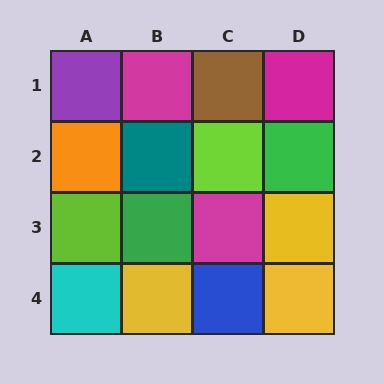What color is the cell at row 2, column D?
Green.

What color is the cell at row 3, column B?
Green.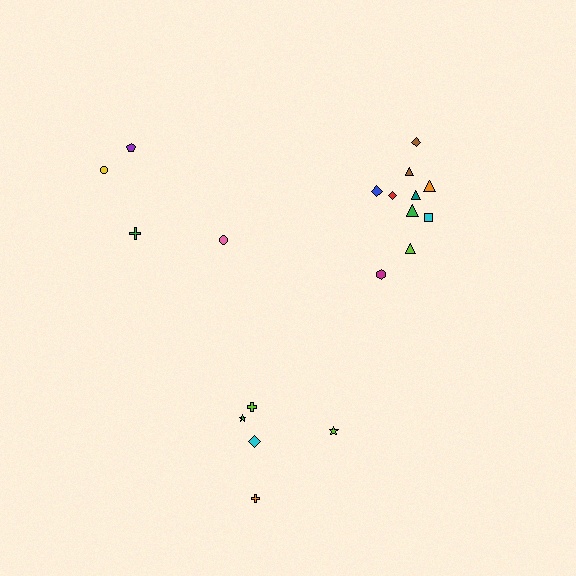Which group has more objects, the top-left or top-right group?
The top-right group.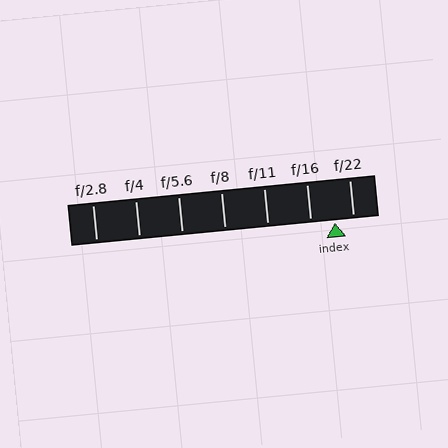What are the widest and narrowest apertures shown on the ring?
The widest aperture shown is f/2.8 and the narrowest is f/22.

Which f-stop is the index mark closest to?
The index mark is closest to f/22.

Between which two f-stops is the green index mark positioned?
The index mark is between f/16 and f/22.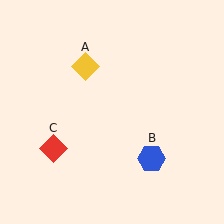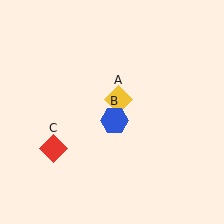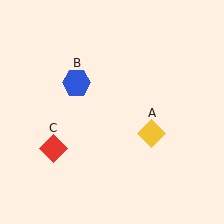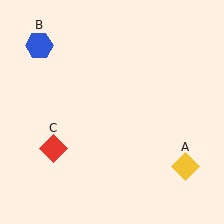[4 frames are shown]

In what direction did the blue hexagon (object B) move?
The blue hexagon (object B) moved up and to the left.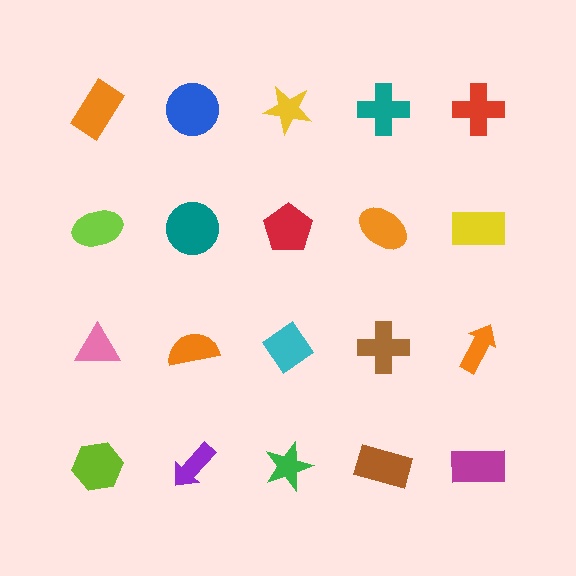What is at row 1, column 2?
A blue circle.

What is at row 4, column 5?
A magenta rectangle.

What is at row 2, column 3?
A red pentagon.